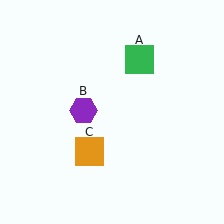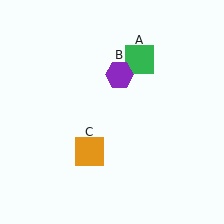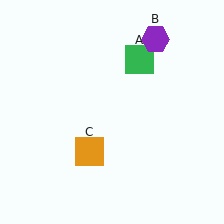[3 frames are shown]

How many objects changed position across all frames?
1 object changed position: purple hexagon (object B).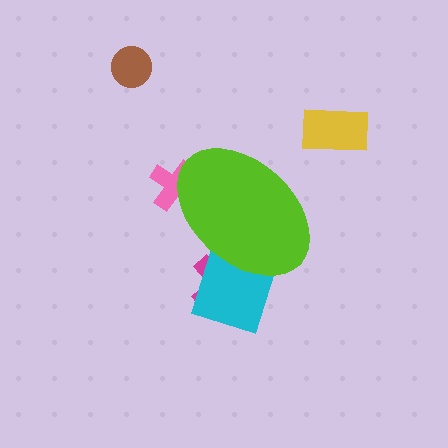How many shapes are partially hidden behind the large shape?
3 shapes are partially hidden.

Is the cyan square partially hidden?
Yes, the cyan square is partially hidden behind the lime ellipse.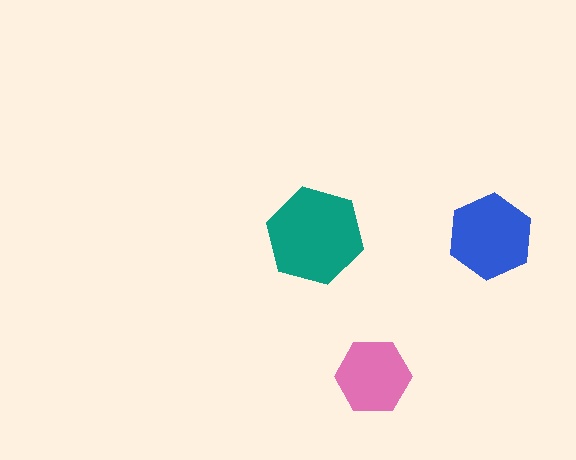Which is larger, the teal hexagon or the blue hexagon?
The teal one.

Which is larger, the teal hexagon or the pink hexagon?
The teal one.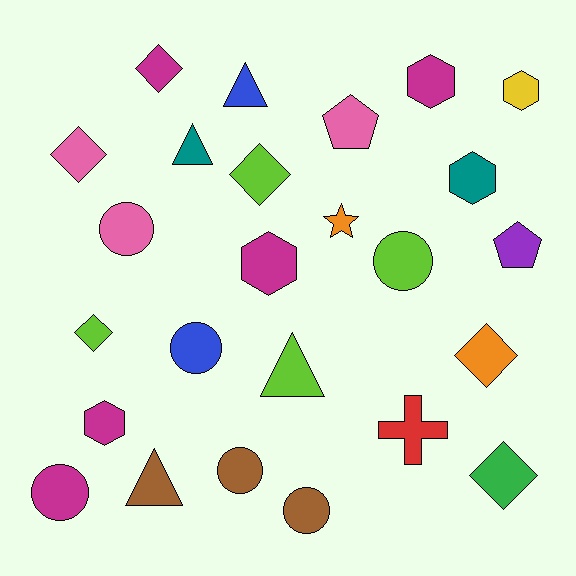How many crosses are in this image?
There is 1 cross.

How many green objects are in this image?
There is 1 green object.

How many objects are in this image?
There are 25 objects.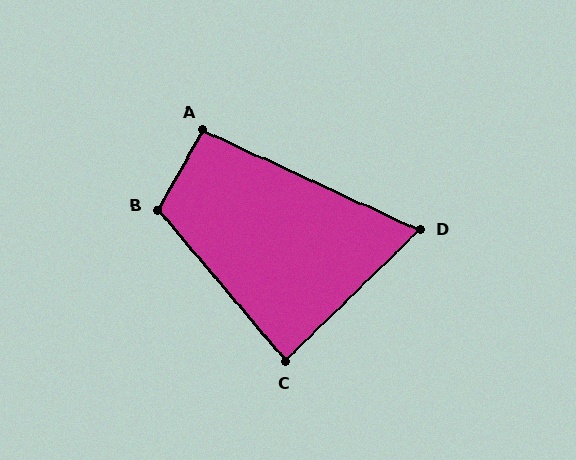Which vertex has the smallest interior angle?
D, at approximately 69 degrees.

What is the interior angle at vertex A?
Approximately 95 degrees (approximately right).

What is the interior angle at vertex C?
Approximately 85 degrees (approximately right).